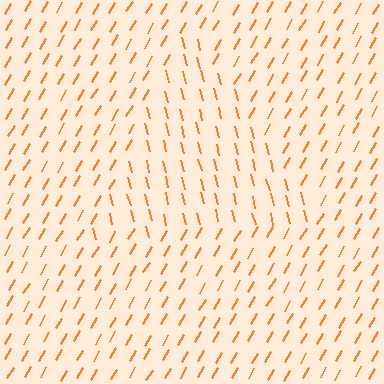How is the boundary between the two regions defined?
The boundary is defined purely by a change in line orientation (approximately 45 degrees difference). All lines are the same color and thickness.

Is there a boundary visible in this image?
Yes, there is a texture boundary formed by a change in line orientation.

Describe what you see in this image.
The image is filled with small orange line segments. A triangle region in the image has lines oriented differently from the surrounding lines, creating a visible texture boundary.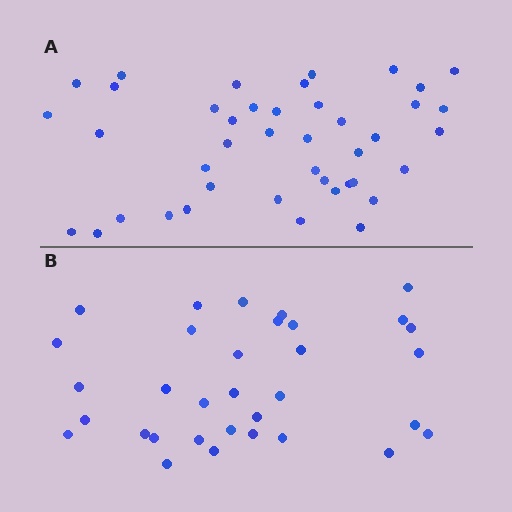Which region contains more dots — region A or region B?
Region A (the top region) has more dots.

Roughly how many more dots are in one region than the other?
Region A has roughly 8 or so more dots than region B.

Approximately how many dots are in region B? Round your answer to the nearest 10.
About 30 dots. (The exact count is 33, which rounds to 30.)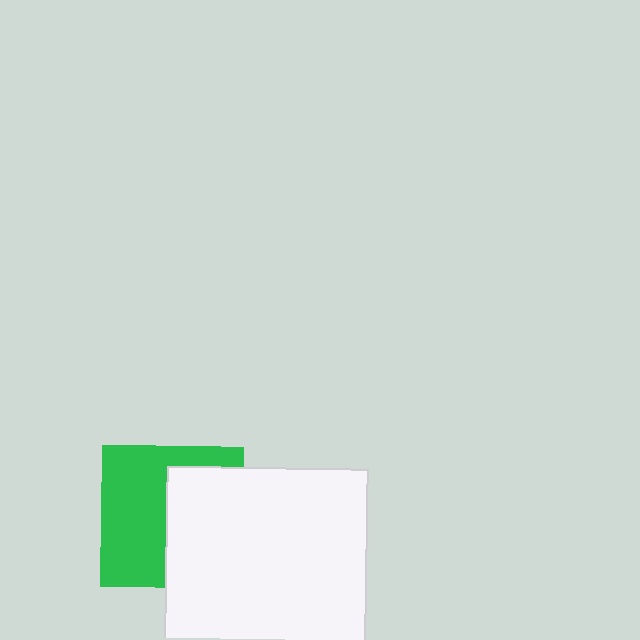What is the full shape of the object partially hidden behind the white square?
The partially hidden object is a green square.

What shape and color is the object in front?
The object in front is a white square.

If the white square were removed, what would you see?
You would see the complete green square.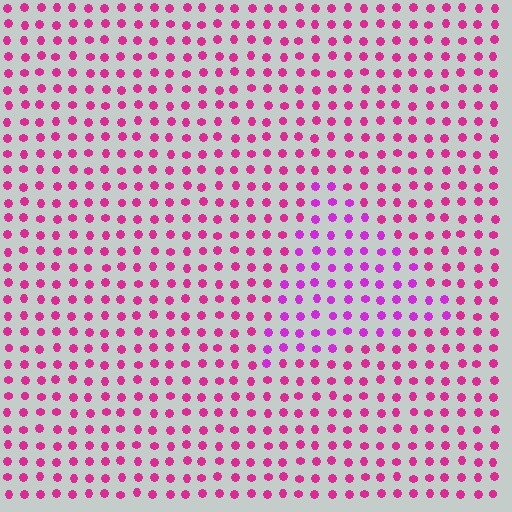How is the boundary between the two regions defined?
The boundary is defined purely by a slight shift in hue (about 28 degrees). Spacing, size, and orientation are identical on both sides.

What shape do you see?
I see a triangle.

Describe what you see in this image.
The image is filled with small magenta elements in a uniform arrangement. A triangle-shaped region is visible where the elements are tinted to a slightly different hue, forming a subtle color boundary.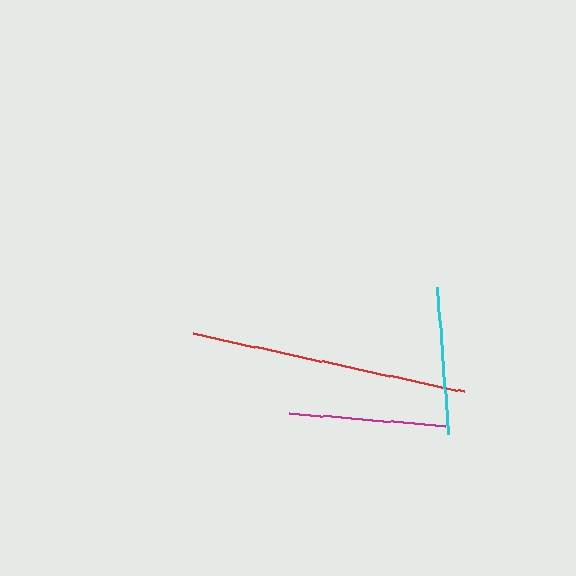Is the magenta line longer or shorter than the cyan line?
The magenta line is longer than the cyan line.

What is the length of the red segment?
The red segment is approximately 277 pixels long.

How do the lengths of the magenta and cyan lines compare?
The magenta and cyan lines are approximately the same length.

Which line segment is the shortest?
The cyan line is the shortest at approximately 148 pixels.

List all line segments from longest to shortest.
From longest to shortest: red, magenta, cyan.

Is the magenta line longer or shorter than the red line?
The red line is longer than the magenta line.